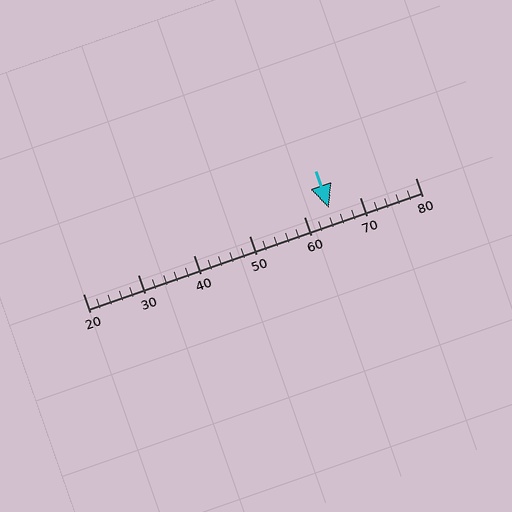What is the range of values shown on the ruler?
The ruler shows values from 20 to 80.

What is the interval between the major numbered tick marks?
The major tick marks are spaced 10 units apart.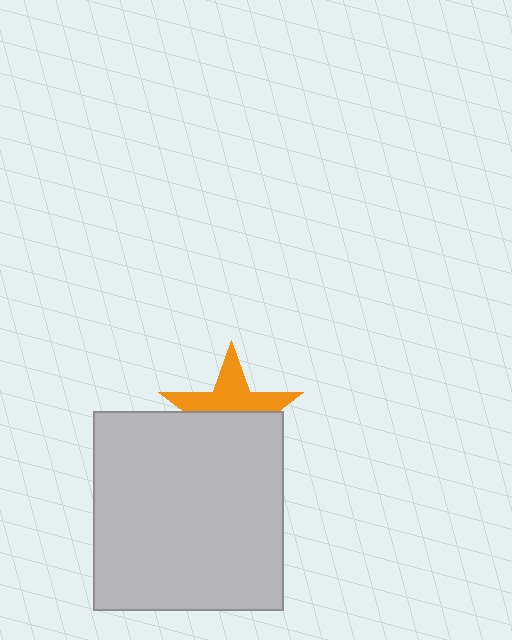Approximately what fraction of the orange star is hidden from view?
Roughly 52% of the orange star is hidden behind the light gray rectangle.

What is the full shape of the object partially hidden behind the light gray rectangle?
The partially hidden object is an orange star.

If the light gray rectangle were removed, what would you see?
You would see the complete orange star.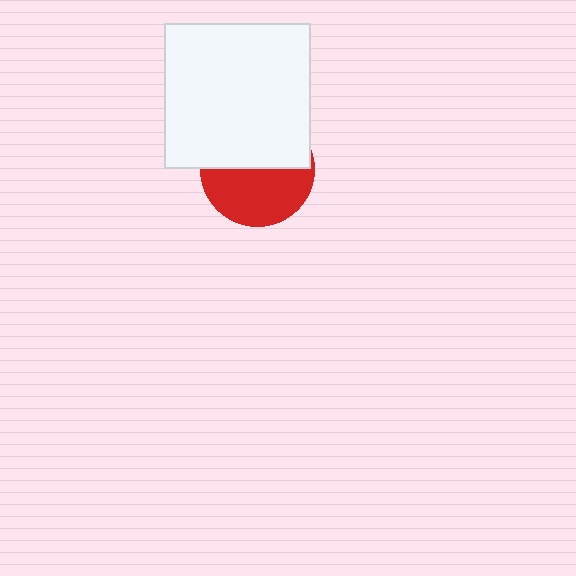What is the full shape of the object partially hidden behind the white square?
The partially hidden object is a red circle.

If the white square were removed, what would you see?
You would see the complete red circle.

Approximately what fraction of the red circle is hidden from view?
Roughly 50% of the red circle is hidden behind the white square.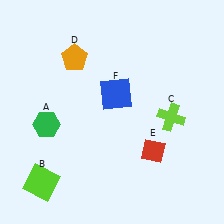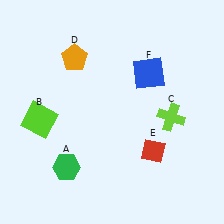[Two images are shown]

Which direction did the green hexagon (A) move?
The green hexagon (A) moved down.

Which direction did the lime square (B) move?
The lime square (B) moved up.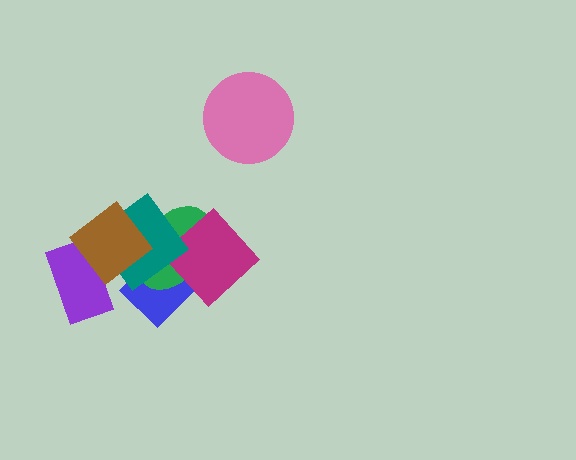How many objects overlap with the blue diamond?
3 objects overlap with the blue diamond.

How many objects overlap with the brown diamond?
3 objects overlap with the brown diamond.